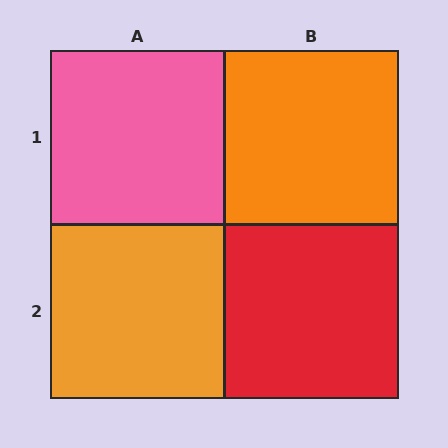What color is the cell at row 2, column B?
Red.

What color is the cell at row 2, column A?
Orange.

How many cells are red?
1 cell is red.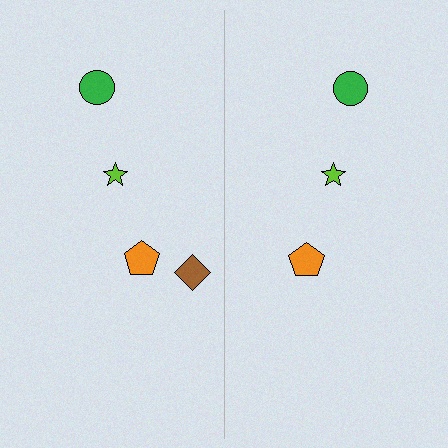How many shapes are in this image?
There are 7 shapes in this image.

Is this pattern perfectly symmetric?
No, the pattern is not perfectly symmetric. A brown diamond is missing from the right side.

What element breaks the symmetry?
A brown diamond is missing from the right side.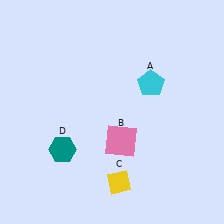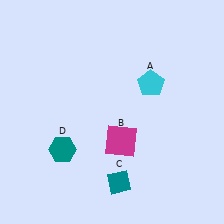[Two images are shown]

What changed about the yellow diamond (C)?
In Image 1, C is yellow. In Image 2, it changed to teal.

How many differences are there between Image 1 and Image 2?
There are 2 differences between the two images.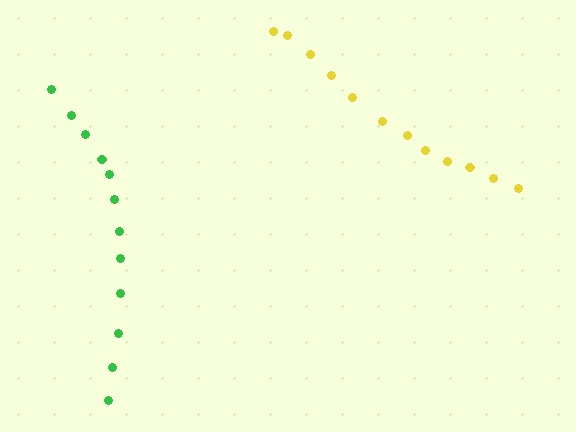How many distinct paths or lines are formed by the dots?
There are 2 distinct paths.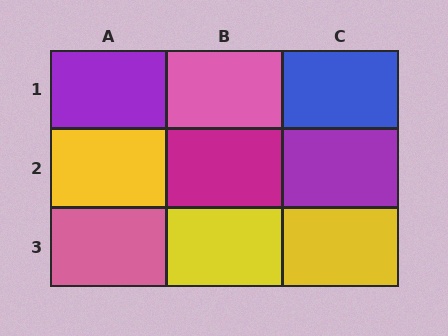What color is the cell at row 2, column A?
Yellow.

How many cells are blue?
1 cell is blue.